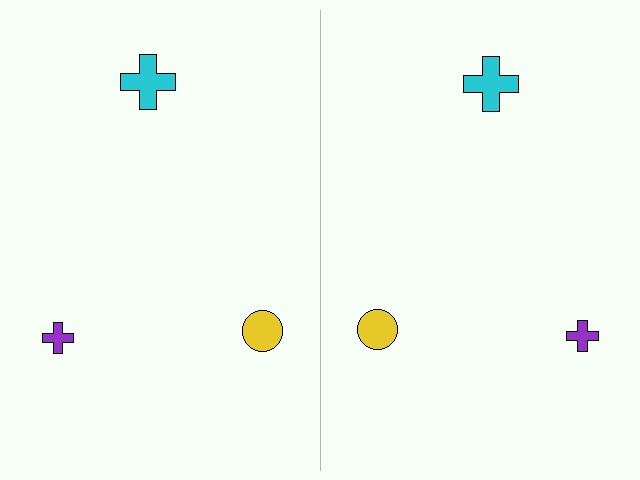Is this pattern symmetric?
Yes, this pattern has bilateral (reflection) symmetry.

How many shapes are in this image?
There are 6 shapes in this image.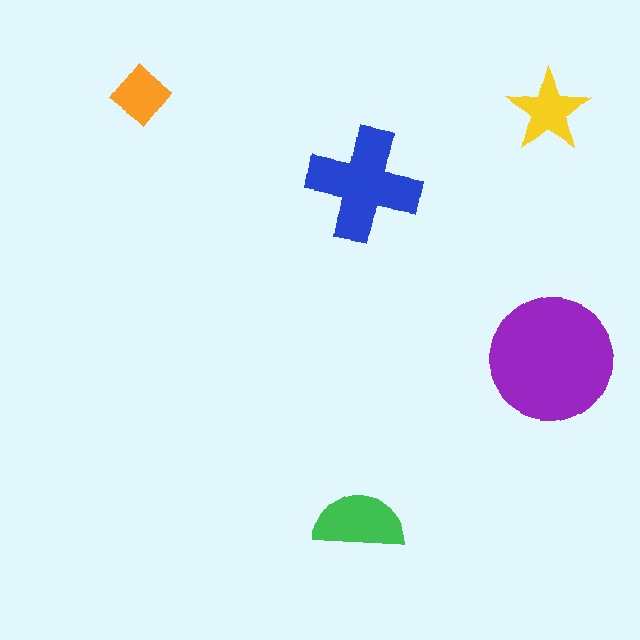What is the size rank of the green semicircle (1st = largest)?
3rd.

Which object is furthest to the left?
The orange diamond is leftmost.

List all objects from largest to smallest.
The purple circle, the blue cross, the green semicircle, the yellow star, the orange diamond.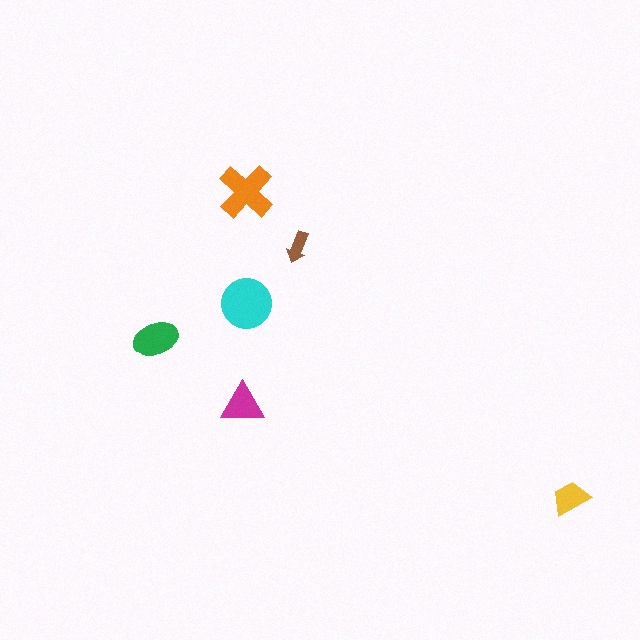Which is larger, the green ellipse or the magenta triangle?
The green ellipse.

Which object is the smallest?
The brown arrow.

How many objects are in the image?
There are 6 objects in the image.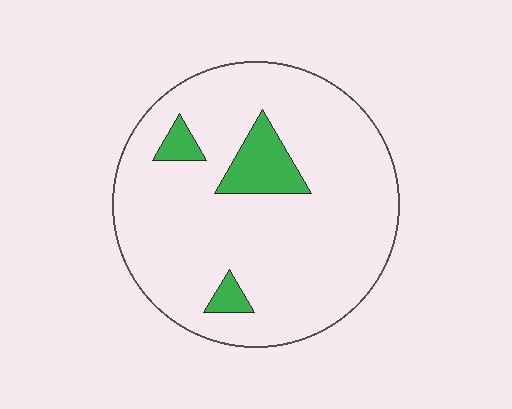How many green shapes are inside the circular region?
3.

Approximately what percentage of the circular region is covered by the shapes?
Approximately 10%.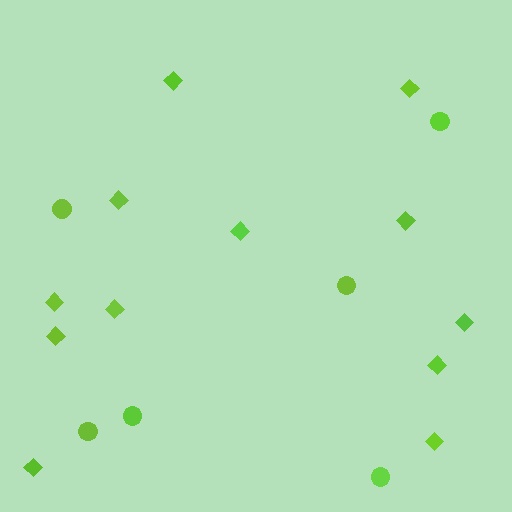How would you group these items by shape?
There are 2 groups: one group of circles (6) and one group of diamonds (12).